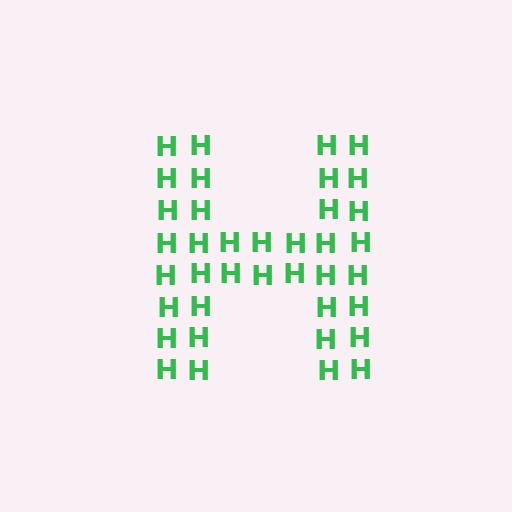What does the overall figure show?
The overall figure shows the letter H.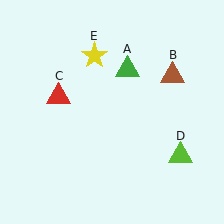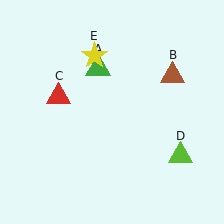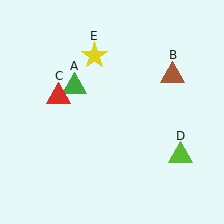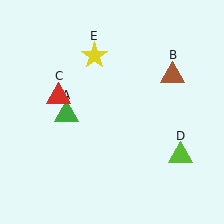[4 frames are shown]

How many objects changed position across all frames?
1 object changed position: green triangle (object A).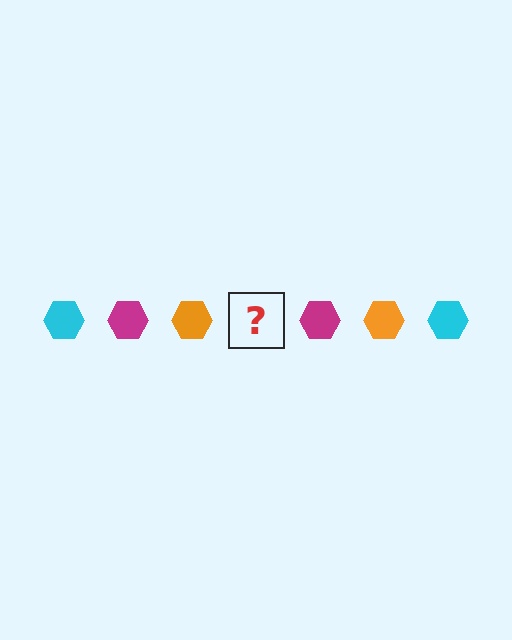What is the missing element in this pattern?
The missing element is a cyan hexagon.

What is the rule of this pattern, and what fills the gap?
The rule is that the pattern cycles through cyan, magenta, orange hexagons. The gap should be filled with a cyan hexagon.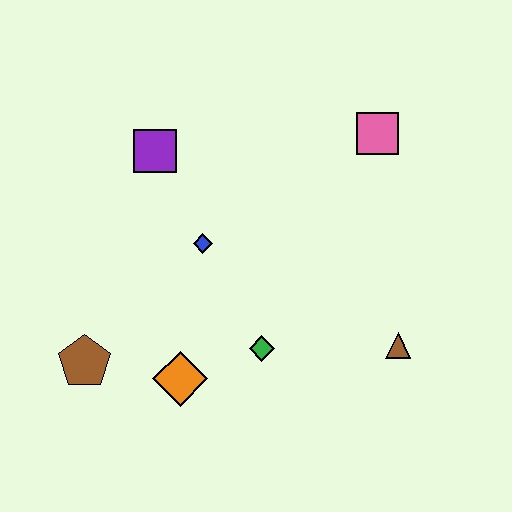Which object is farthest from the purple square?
The brown triangle is farthest from the purple square.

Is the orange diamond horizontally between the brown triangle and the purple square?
Yes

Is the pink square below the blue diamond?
No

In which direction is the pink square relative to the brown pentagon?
The pink square is to the right of the brown pentagon.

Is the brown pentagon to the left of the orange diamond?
Yes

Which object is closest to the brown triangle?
The green diamond is closest to the brown triangle.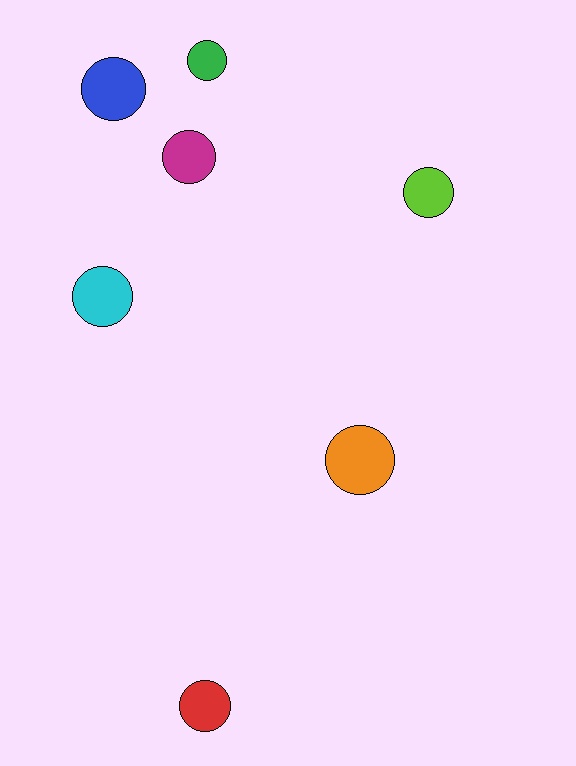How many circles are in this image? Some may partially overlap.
There are 7 circles.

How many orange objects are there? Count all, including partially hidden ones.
There is 1 orange object.